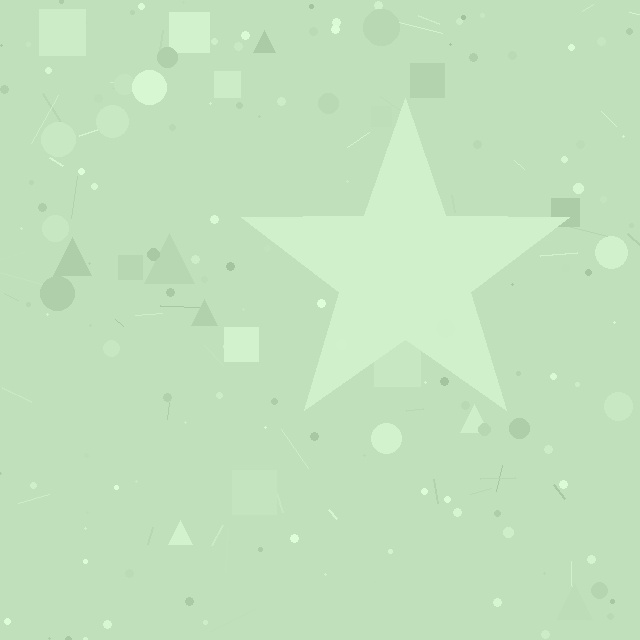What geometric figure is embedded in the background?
A star is embedded in the background.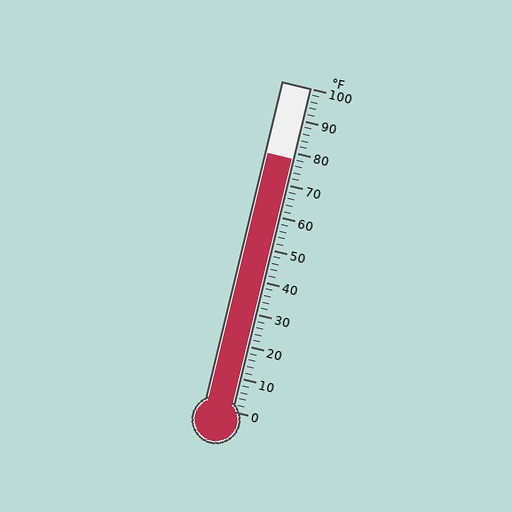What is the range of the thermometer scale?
The thermometer scale ranges from 0°F to 100°F.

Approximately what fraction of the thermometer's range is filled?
The thermometer is filled to approximately 80% of its range.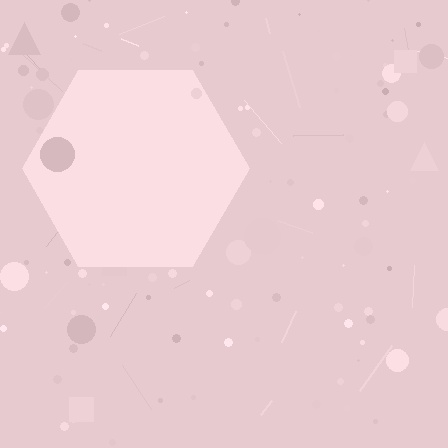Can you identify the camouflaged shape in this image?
The camouflaged shape is a hexagon.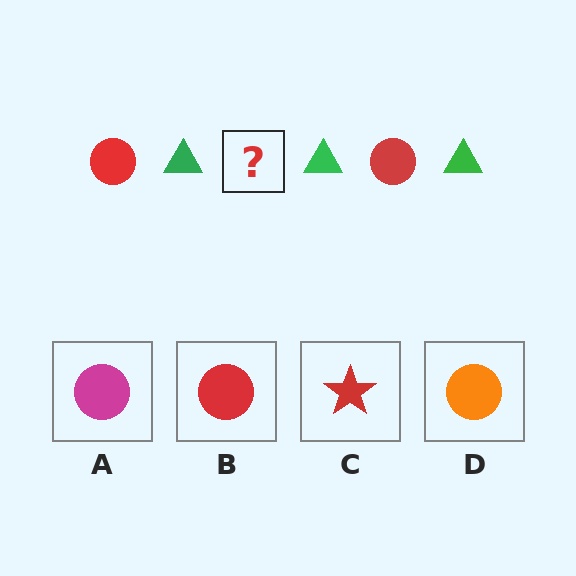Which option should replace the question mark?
Option B.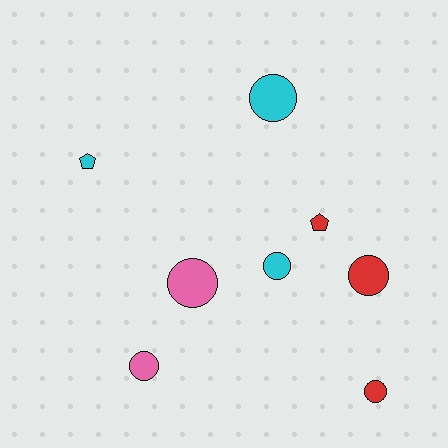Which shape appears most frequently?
Circle, with 6 objects.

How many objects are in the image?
There are 8 objects.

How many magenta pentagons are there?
There are no magenta pentagons.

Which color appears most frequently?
Red, with 3 objects.